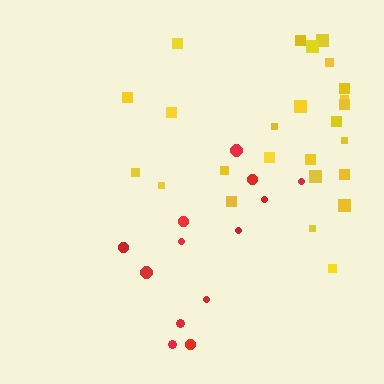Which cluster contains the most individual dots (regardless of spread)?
Yellow (25).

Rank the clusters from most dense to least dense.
yellow, red.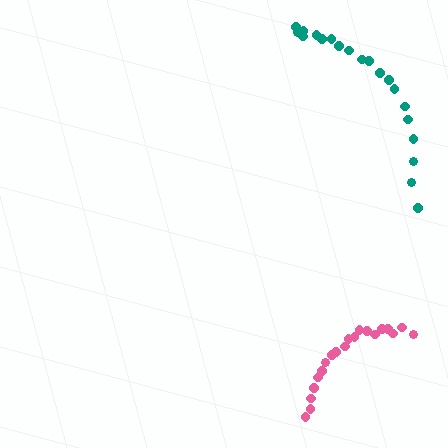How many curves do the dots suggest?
There are 2 distinct paths.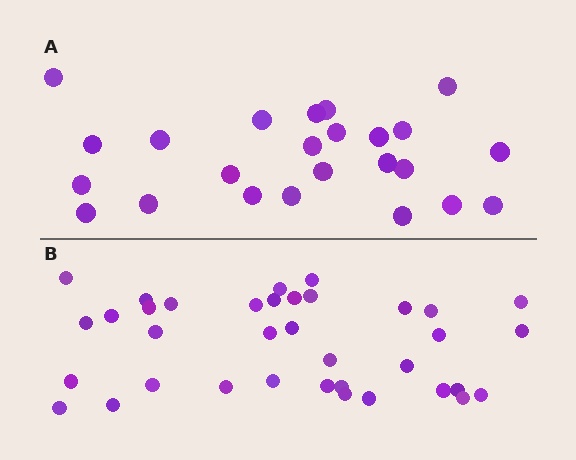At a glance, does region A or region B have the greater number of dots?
Region B (the bottom region) has more dots.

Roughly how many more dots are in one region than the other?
Region B has roughly 12 or so more dots than region A.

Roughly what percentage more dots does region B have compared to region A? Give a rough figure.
About 50% more.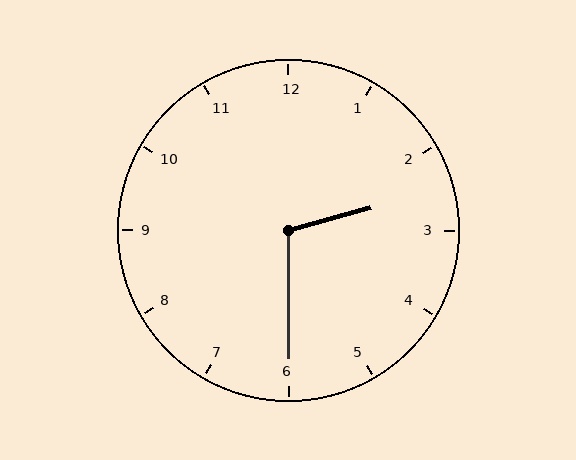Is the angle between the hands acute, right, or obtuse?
It is obtuse.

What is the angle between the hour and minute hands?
Approximately 105 degrees.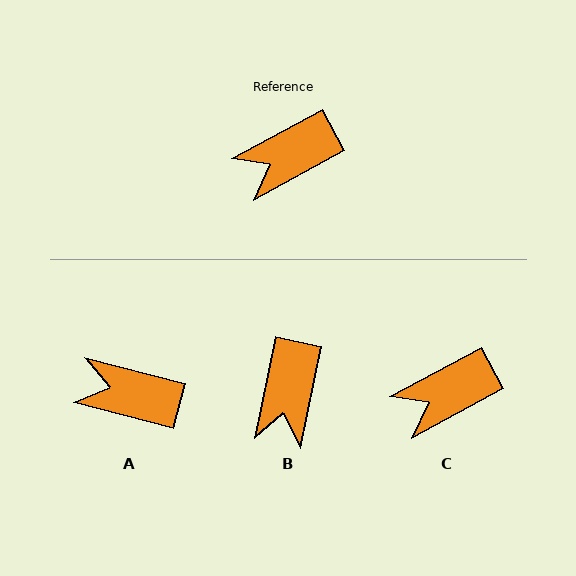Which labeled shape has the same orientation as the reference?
C.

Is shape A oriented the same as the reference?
No, it is off by about 43 degrees.